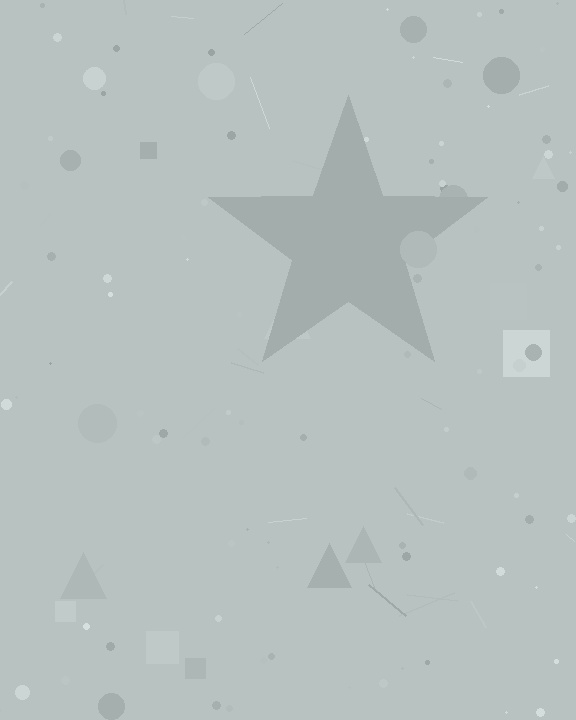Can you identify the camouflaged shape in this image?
The camouflaged shape is a star.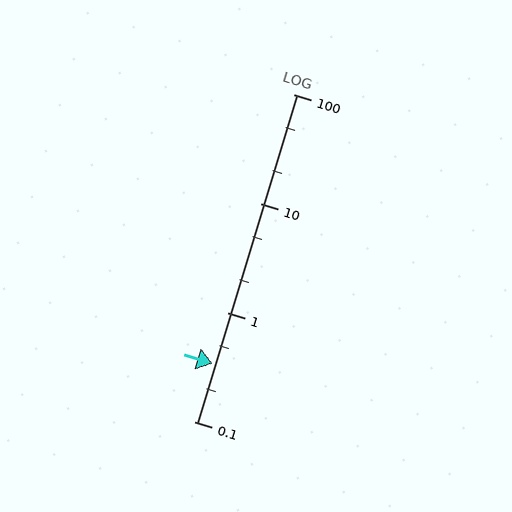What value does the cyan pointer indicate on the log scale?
The pointer indicates approximately 0.34.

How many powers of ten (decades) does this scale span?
The scale spans 3 decades, from 0.1 to 100.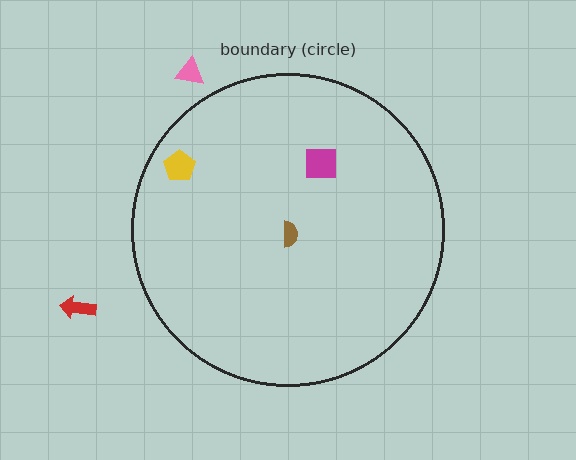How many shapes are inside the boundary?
3 inside, 2 outside.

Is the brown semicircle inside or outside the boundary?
Inside.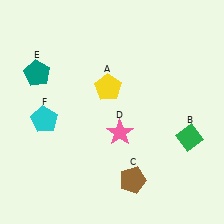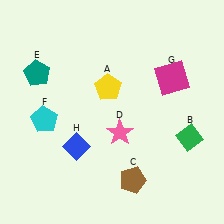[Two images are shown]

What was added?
A magenta square (G), a blue diamond (H) were added in Image 2.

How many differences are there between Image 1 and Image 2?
There are 2 differences between the two images.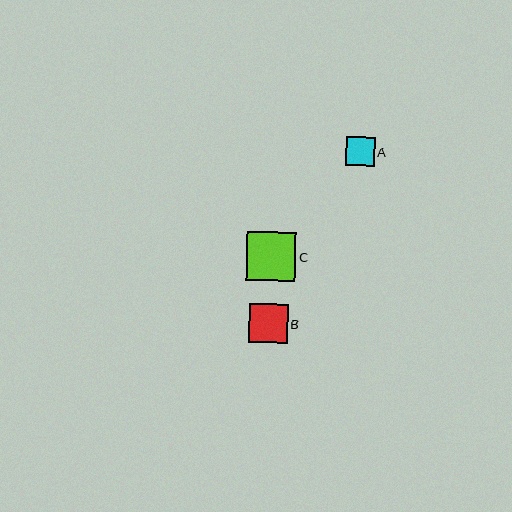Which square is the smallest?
Square A is the smallest with a size of approximately 29 pixels.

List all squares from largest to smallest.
From largest to smallest: C, B, A.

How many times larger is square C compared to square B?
Square C is approximately 1.3 times the size of square B.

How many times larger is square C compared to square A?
Square C is approximately 1.7 times the size of square A.